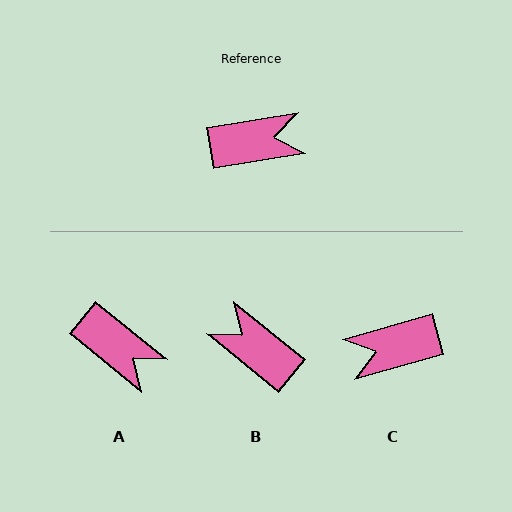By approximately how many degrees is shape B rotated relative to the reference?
Approximately 131 degrees counter-clockwise.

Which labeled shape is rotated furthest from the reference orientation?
C, about 173 degrees away.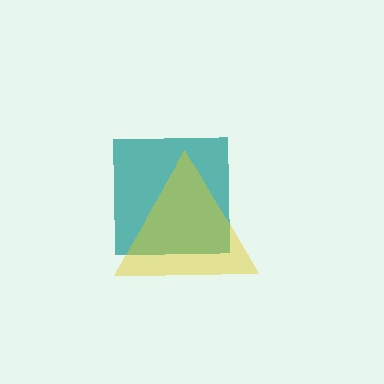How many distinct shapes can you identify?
There are 2 distinct shapes: a teal square, a yellow triangle.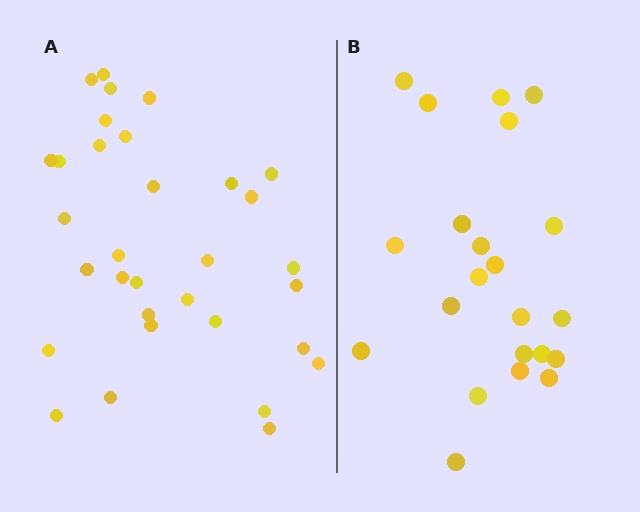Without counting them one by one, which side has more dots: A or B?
Region A (the left region) has more dots.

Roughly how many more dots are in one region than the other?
Region A has roughly 10 or so more dots than region B.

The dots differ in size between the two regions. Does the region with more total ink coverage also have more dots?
No. Region B has more total ink coverage because its dots are larger, but region A actually contains more individual dots. Total area can be misleading — the number of items is what matters here.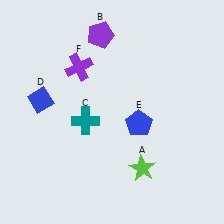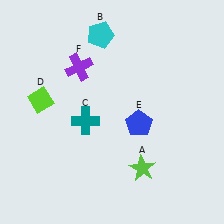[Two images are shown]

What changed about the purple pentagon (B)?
In Image 1, B is purple. In Image 2, it changed to cyan.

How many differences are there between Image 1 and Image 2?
There are 2 differences between the two images.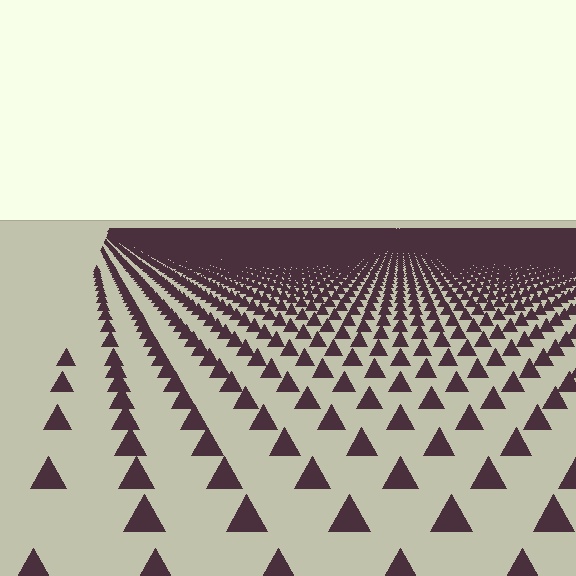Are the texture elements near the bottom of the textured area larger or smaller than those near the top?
Larger. Near the bottom, elements are closer to the viewer and appear at a bigger on-screen size.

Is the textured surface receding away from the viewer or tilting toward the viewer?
The surface is receding away from the viewer. Texture elements get smaller and denser toward the top.